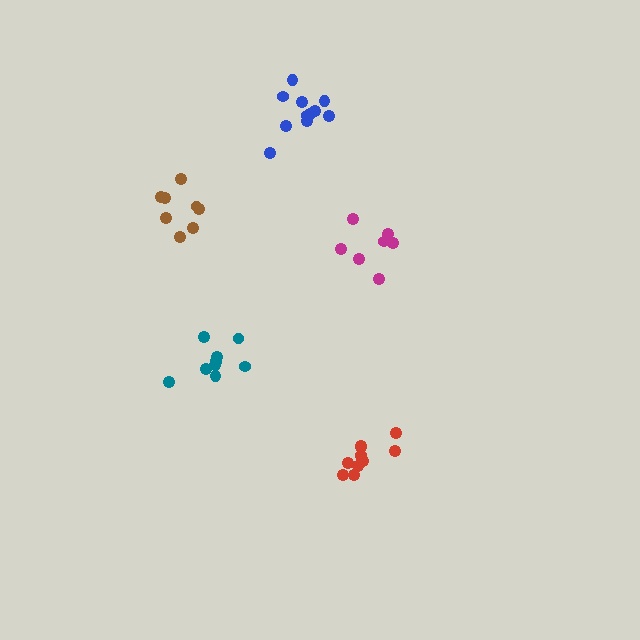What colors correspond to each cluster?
The clusters are colored: red, teal, magenta, brown, blue.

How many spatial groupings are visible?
There are 5 spatial groupings.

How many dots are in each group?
Group 1: 11 dots, Group 2: 9 dots, Group 3: 8 dots, Group 4: 8 dots, Group 5: 11 dots (47 total).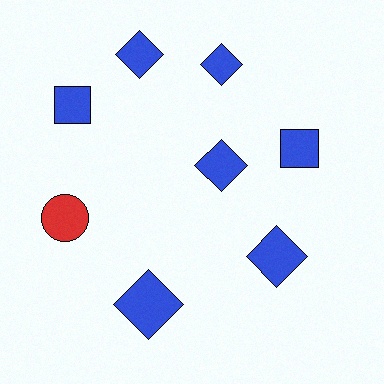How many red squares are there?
There are no red squares.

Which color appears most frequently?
Blue, with 7 objects.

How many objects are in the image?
There are 8 objects.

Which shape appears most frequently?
Diamond, with 5 objects.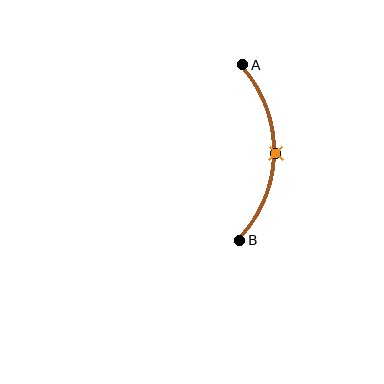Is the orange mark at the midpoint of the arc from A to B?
Yes. The orange mark lies on the arc at equal arc-length from both A and B — it is the arc midpoint.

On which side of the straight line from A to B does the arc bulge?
The arc bulges to the right of the straight line connecting A and B.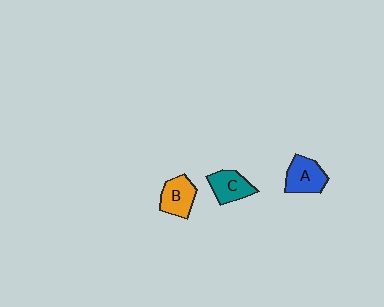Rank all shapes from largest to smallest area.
From largest to smallest: A (blue), B (orange), C (teal).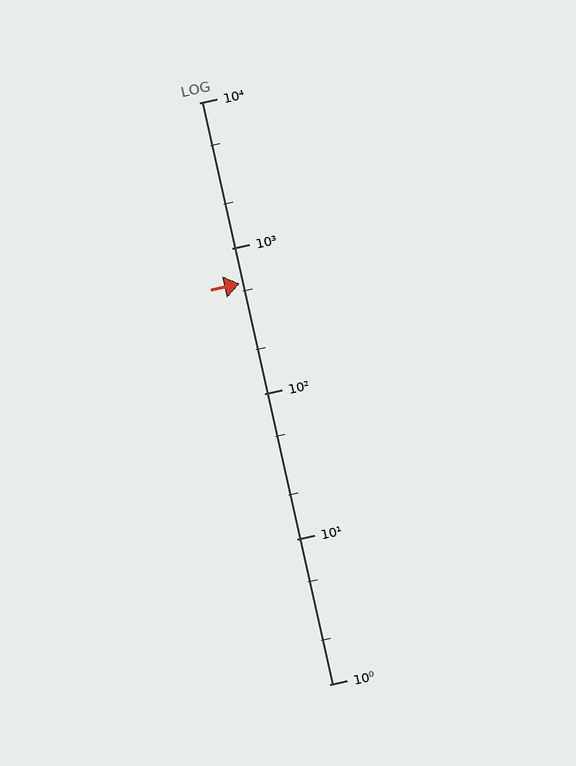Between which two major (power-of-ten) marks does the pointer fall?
The pointer is between 100 and 1000.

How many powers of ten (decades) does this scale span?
The scale spans 4 decades, from 1 to 10000.